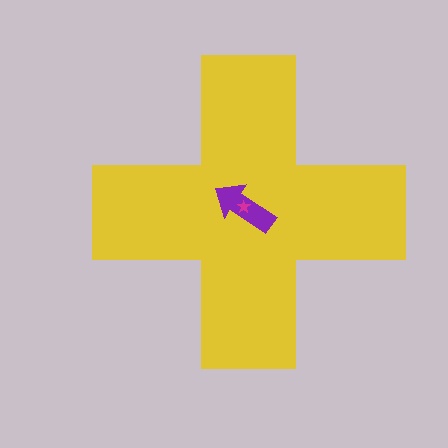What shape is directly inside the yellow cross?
The purple arrow.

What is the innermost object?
The magenta star.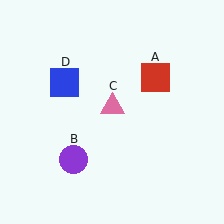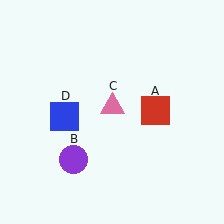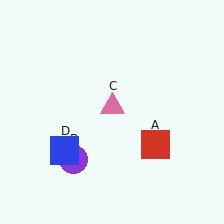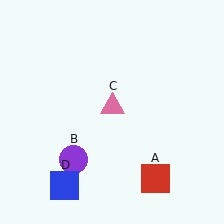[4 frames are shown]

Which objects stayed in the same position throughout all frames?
Purple circle (object B) and pink triangle (object C) remained stationary.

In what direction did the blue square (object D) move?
The blue square (object D) moved down.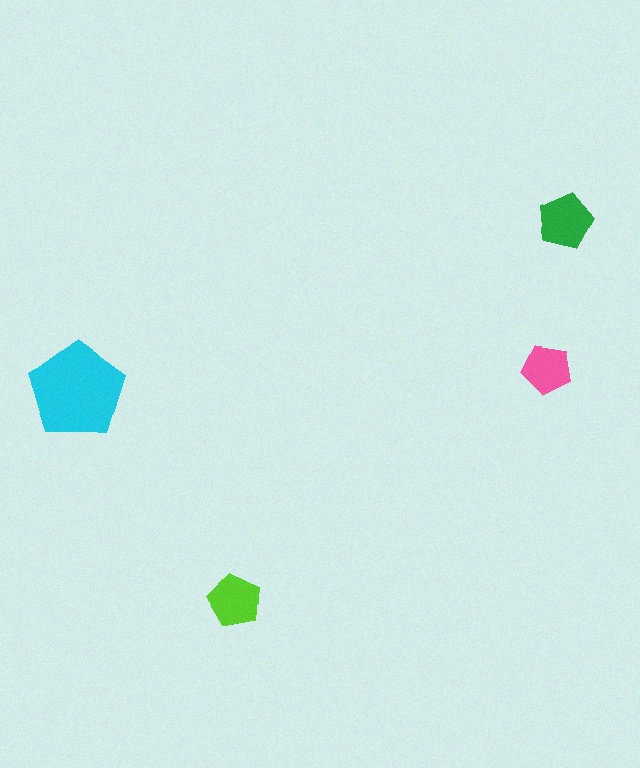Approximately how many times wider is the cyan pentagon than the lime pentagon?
About 2 times wider.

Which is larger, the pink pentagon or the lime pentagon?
The lime one.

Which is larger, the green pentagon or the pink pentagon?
The green one.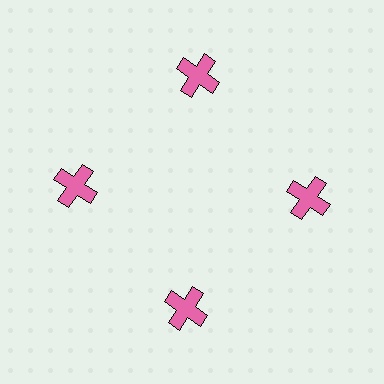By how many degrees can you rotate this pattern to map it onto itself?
The pattern maps onto itself every 90 degrees of rotation.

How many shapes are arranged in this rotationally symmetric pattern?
There are 4 shapes, arranged in 4 groups of 1.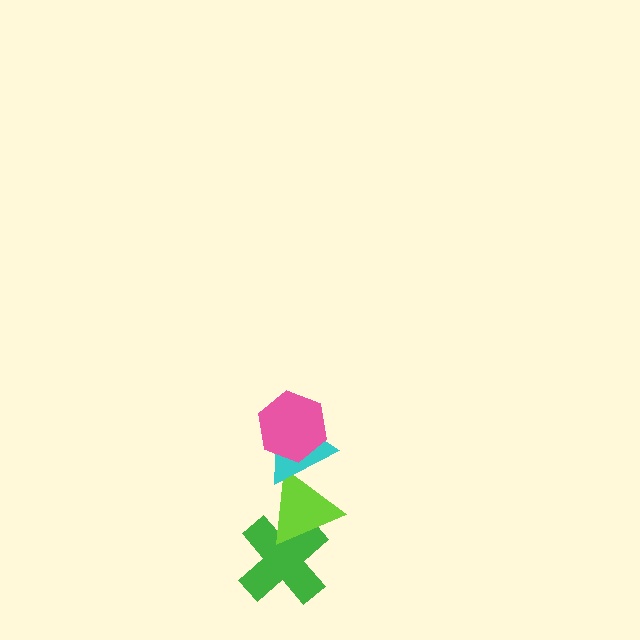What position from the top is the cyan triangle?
The cyan triangle is 2nd from the top.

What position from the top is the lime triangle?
The lime triangle is 3rd from the top.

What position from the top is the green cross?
The green cross is 4th from the top.